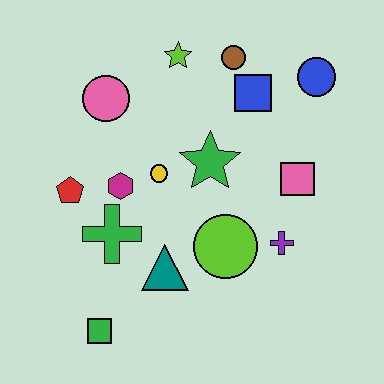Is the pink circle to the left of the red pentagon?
No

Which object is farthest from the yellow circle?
The blue circle is farthest from the yellow circle.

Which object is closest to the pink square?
The purple cross is closest to the pink square.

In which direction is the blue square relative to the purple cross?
The blue square is above the purple cross.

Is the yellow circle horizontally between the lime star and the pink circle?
Yes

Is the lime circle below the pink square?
Yes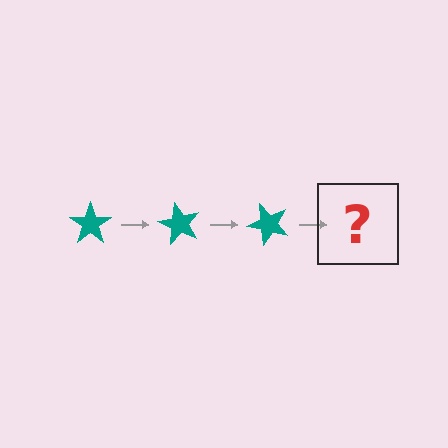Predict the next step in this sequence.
The next step is a teal star rotated 180 degrees.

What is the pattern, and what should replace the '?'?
The pattern is that the star rotates 60 degrees each step. The '?' should be a teal star rotated 180 degrees.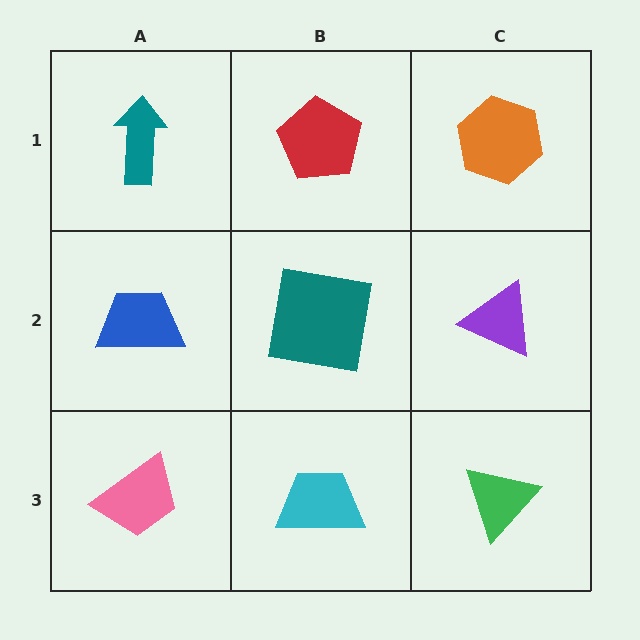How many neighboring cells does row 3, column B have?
3.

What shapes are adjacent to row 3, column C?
A purple triangle (row 2, column C), a cyan trapezoid (row 3, column B).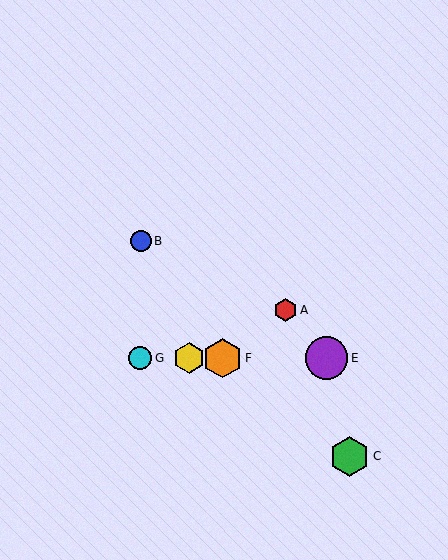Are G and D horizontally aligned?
Yes, both are at y≈358.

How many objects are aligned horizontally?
4 objects (D, E, F, G) are aligned horizontally.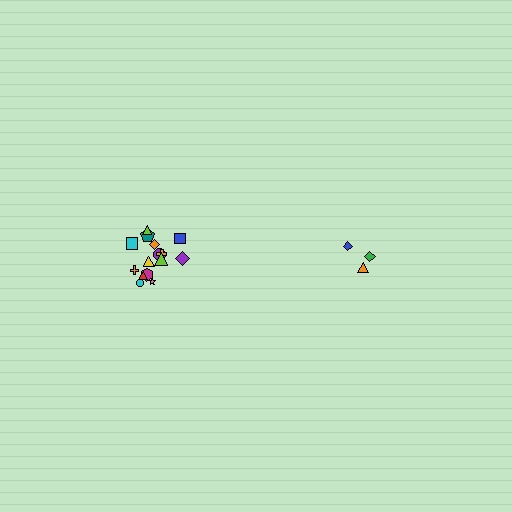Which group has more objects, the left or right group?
The left group.